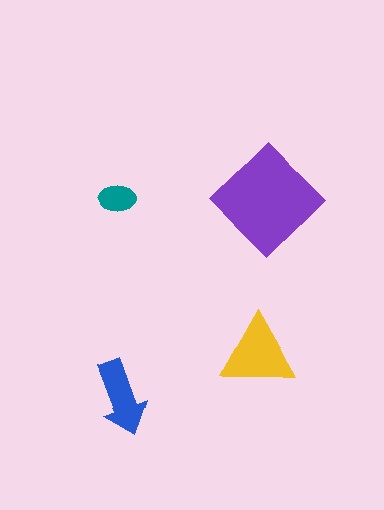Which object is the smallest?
The teal ellipse.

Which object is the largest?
The purple diamond.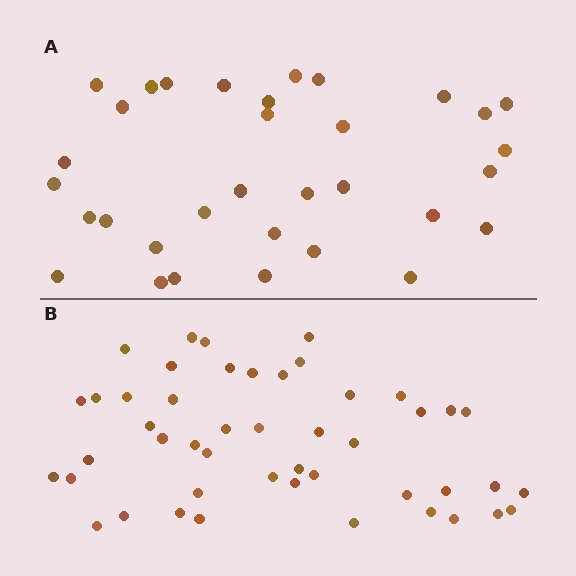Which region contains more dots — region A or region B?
Region B (the bottom region) has more dots.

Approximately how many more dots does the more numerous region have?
Region B has approximately 15 more dots than region A.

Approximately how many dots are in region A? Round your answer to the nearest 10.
About 30 dots. (The exact count is 33, which rounds to 30.)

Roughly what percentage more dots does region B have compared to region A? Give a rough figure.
About 40% more.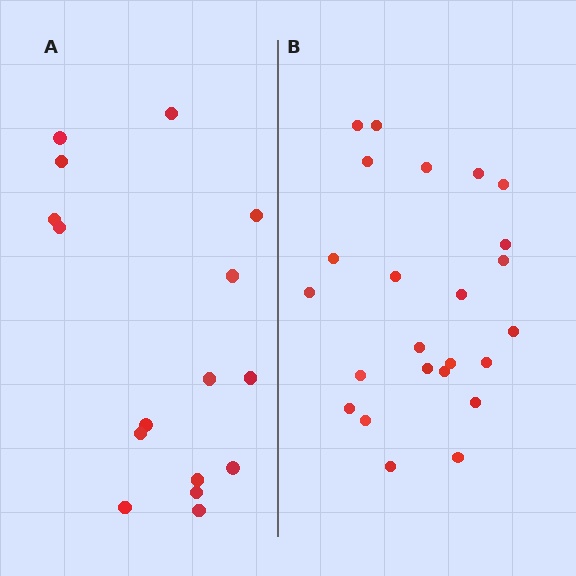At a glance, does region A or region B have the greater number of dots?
Region B (the right region) has more dots.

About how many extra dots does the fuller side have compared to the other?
Region B has roughly 8 or so more dots than region A.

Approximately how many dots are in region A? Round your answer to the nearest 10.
About 20 dots. (The exact count is 16, which rounds to 20.)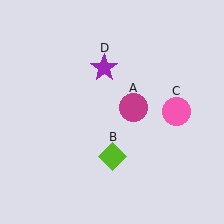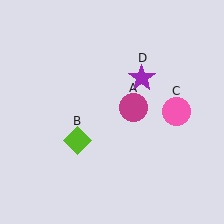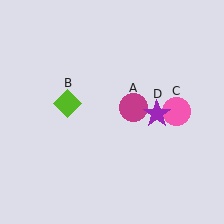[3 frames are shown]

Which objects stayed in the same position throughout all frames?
Magenta circle (object A) and pink circle (object C) remained stationary.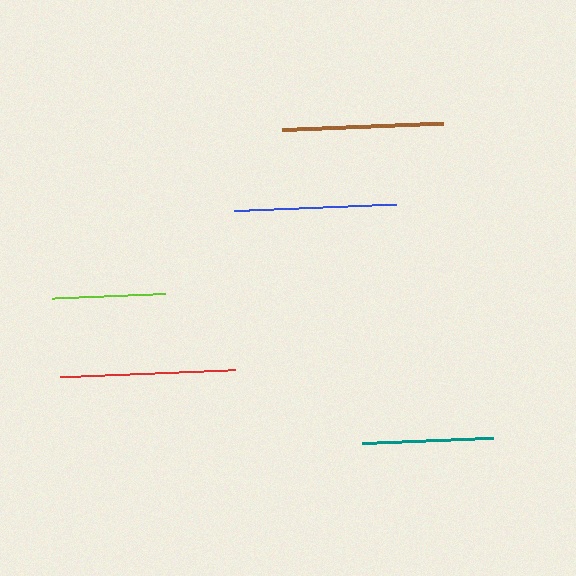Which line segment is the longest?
The red line is the longest at approximately 175 pixels.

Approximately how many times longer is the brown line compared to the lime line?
The brown line is approximately 1.4 times the length of the lime line.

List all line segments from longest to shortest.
From longest to shortest: red, brown, blue, teal, lime.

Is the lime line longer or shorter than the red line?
The red line is longer than the lime line.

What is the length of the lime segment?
The lime segment is approximately 113 pixels long.